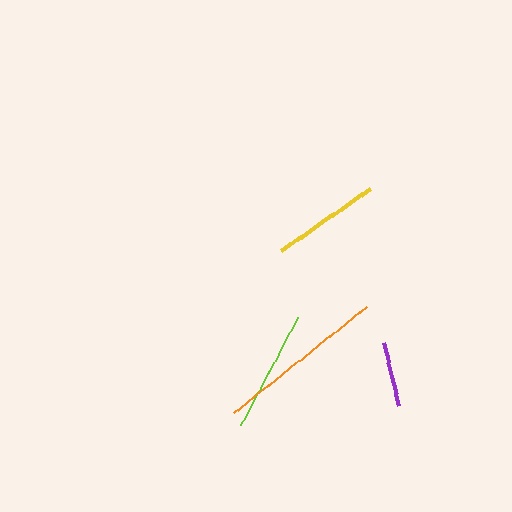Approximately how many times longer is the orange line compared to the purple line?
The orange line is approximately 2.7 times the length of the purple line.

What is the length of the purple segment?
The purple segment is approximately 64 pixels long.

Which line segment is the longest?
The orange line is the longest at approximately 171 pixels.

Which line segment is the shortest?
The purple line is the shortest at approximately 64 pixels.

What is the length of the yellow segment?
The yellow segment is approximately 109 pixels long.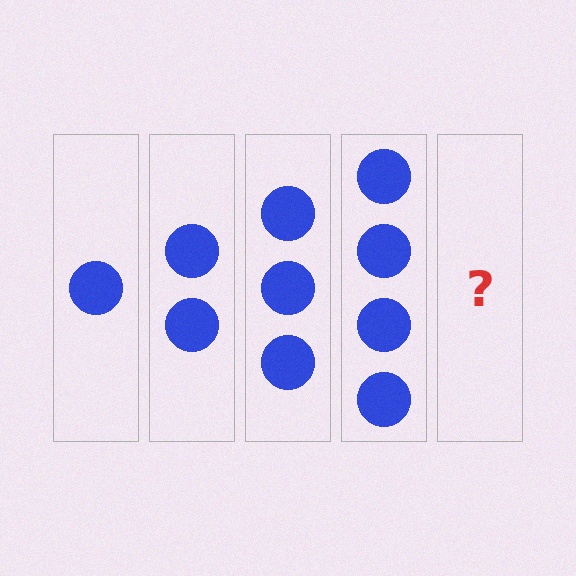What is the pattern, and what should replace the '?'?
The pattern is that each step adds one more circle. The '?' should be 5 circles.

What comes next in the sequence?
The next element should be 5 circles.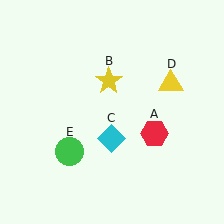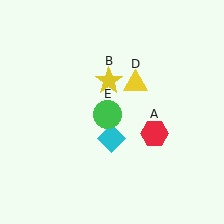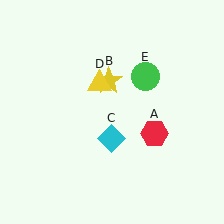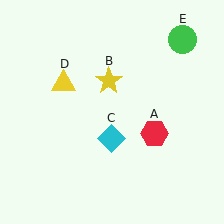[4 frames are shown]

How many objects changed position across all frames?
2 objects changed position: yellow triangle (object D), green circle (object E).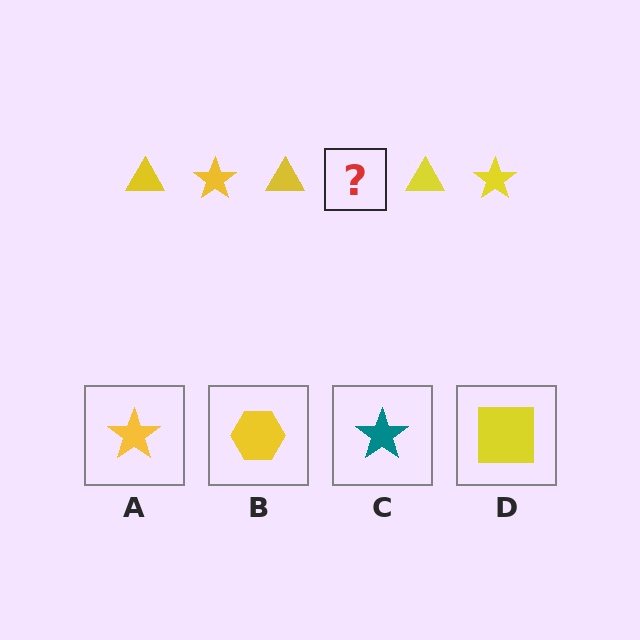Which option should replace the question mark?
Option A.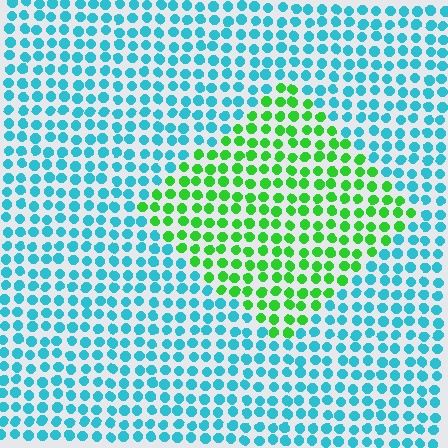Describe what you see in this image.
The image is filled with small cyan elements in a uniform arrangement. A diamond-shaped region is visible where the elements are tinted to a slightly different hue, forming a subtle color boundary.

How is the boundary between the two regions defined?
The boundary is defined purely by a slight shift in hue (about 66 degrees). Spacing, size, and orientation are identical on both sides.